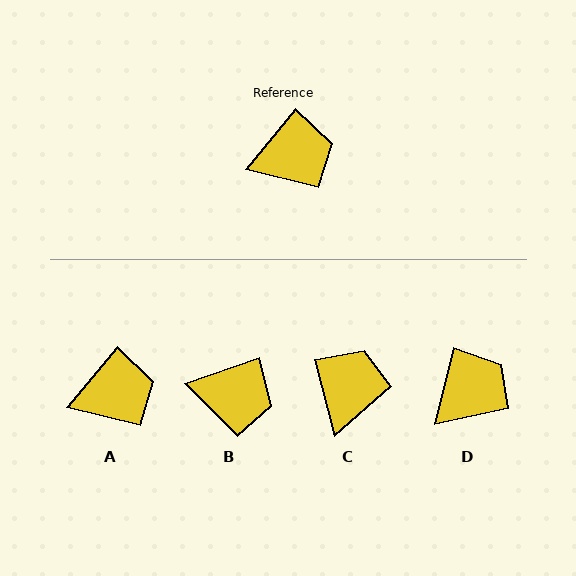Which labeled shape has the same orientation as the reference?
A.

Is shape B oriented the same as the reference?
No, it is off by about 31 degrees.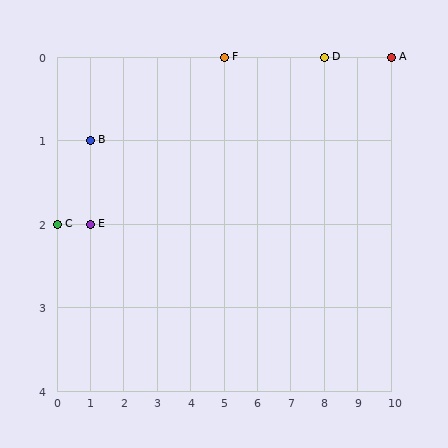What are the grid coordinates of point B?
Point B is at grid coordinates (1, 1).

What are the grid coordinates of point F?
Point F is at grid coordinates (5, 0).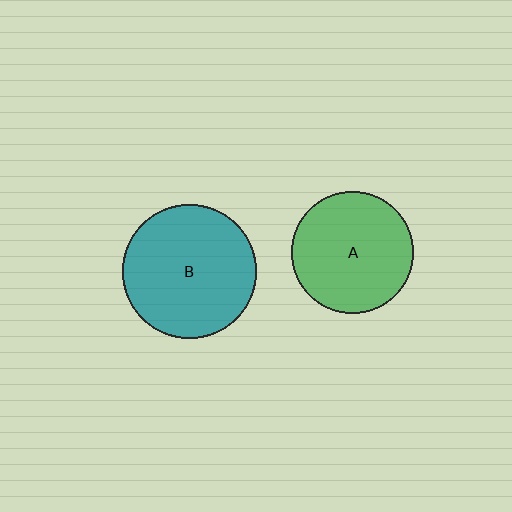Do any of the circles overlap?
No, none of the circles overlap.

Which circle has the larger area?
Circle B (teal).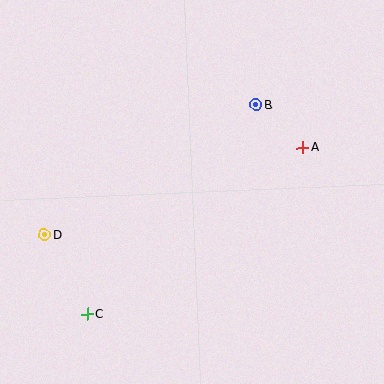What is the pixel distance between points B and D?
The distance between B and D is 248 pixels.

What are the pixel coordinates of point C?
Point C is at (87, 314).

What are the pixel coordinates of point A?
Point A is at (303, 148).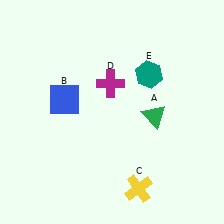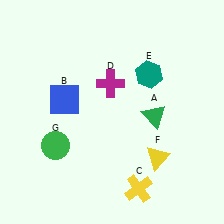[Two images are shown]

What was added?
A yellow triangle (F), a green circle (G) were added in Image 2.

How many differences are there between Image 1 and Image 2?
There are 2 differences between the two images.